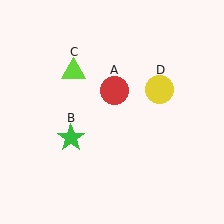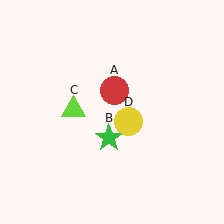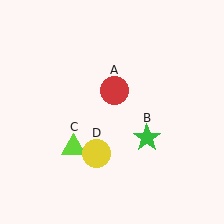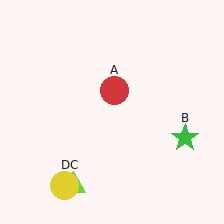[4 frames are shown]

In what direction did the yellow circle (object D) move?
The yellow circle (object D) moved down and to the left.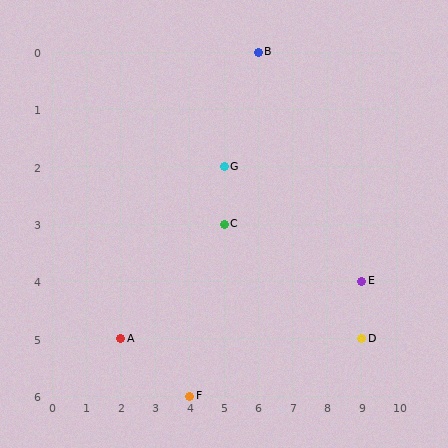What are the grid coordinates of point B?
Point B is at grid coordinates (6, 0).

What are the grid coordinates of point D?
Point D is at grid coordinates (9, 5).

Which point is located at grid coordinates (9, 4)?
Point E is at (9, 4).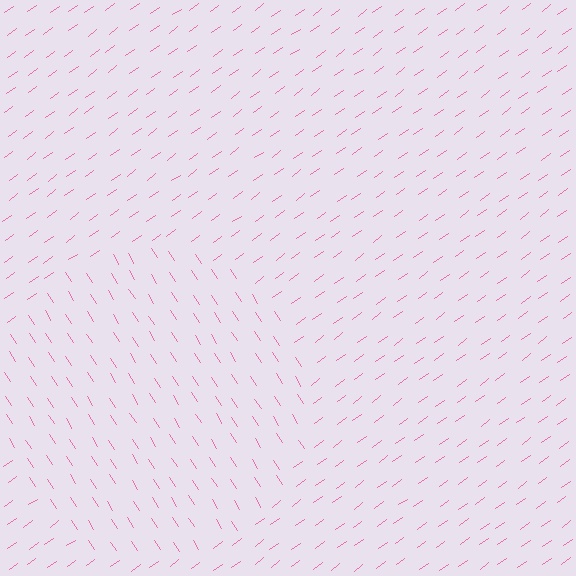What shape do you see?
I see a circle.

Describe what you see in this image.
The image is filled with small pink line segments. A circle region in the image has lines oriented differently from the surrounding lines, creating a visible texture boundary.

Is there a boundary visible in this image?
Yes, there is a texture boundary formed by a change in line orientation.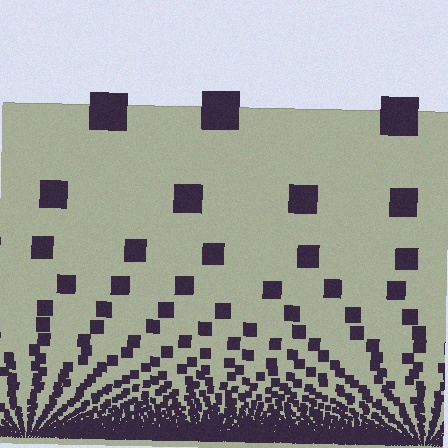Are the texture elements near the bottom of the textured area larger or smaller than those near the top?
Smaller. The gradient is inverted — elements near the bottom are smaller and denser.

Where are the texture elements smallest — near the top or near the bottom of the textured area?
Near the bottom.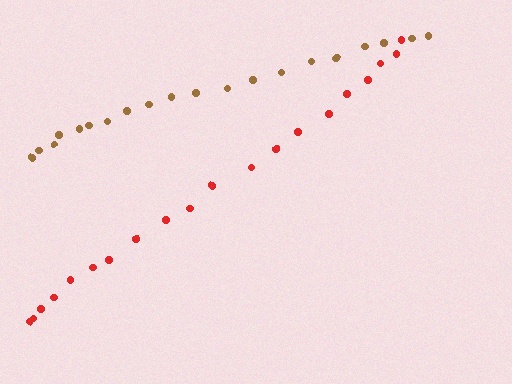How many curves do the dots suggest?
There are 2 distinct paths.